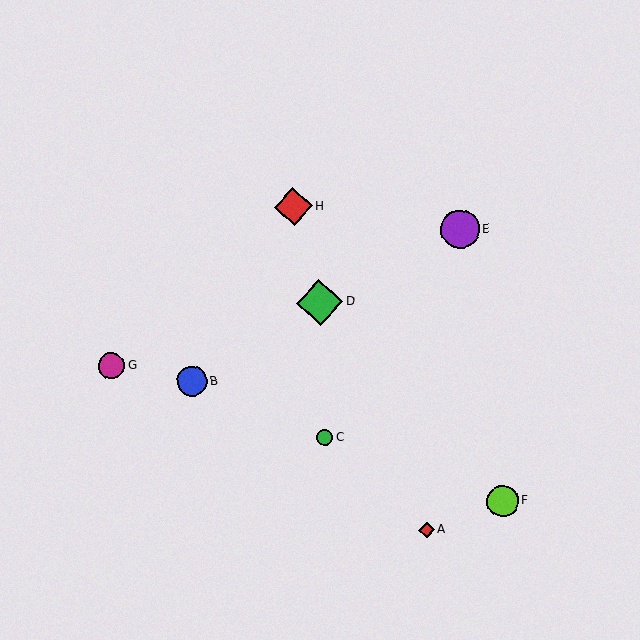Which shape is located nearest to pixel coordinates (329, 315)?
The green diamond (labeled D) at (320, 302) is nearest to that location.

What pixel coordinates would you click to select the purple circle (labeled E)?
Click at (460, 229) to select the purple circle E.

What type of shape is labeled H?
Shape H is a red diamond.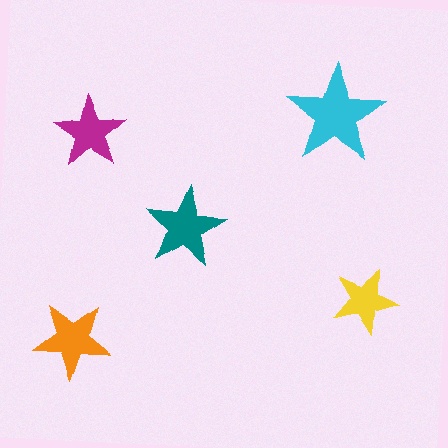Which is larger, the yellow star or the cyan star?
The cyan one.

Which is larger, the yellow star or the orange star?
The orange one.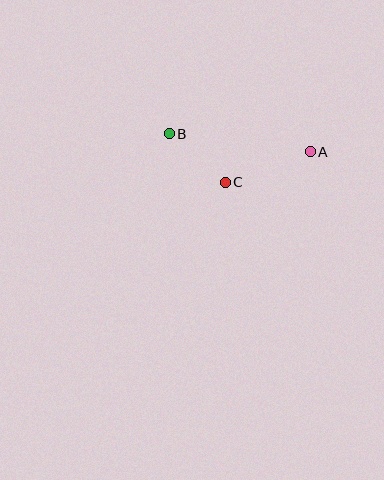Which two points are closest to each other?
Points B and C are closest to each other.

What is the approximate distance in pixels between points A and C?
The distance between A and C is approximately 90 pixels.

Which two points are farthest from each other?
Points A and B are farthest from each other.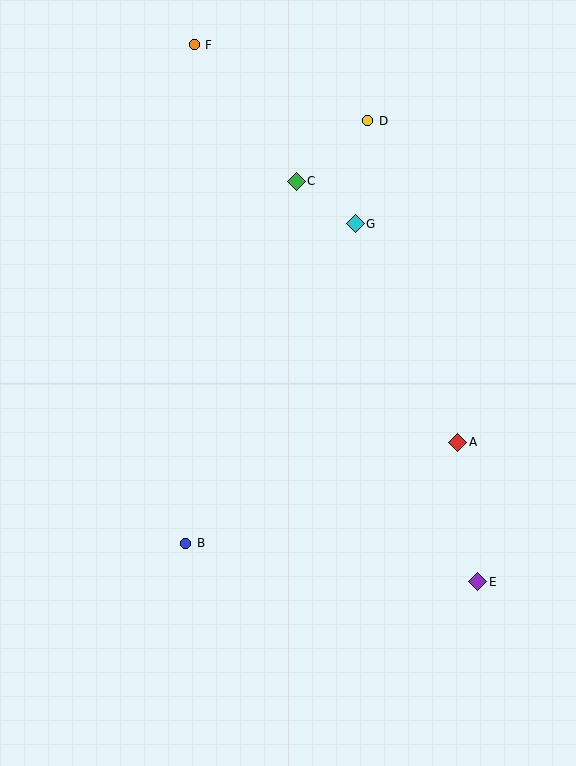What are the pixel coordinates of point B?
Point B is at (186, 543).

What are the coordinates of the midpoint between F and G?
The midpoint between F and G is at (275, 134).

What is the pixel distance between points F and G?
The distance between F and G is 241 pixels.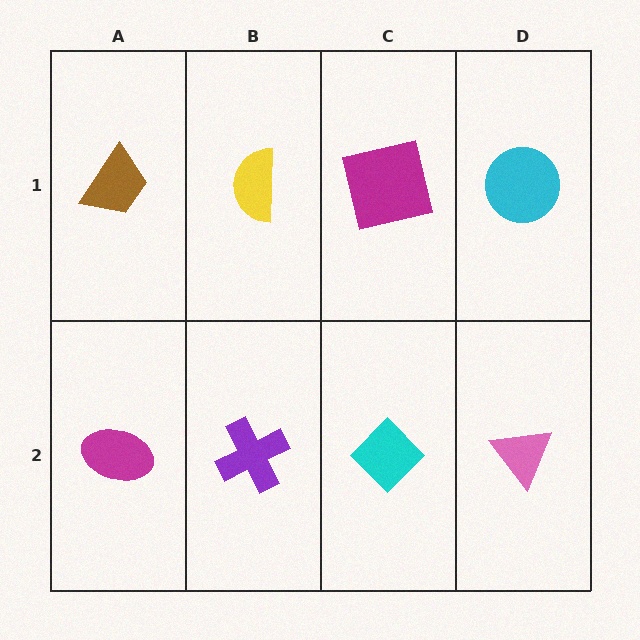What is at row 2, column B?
A purple cross.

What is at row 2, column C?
A cyan diamond.